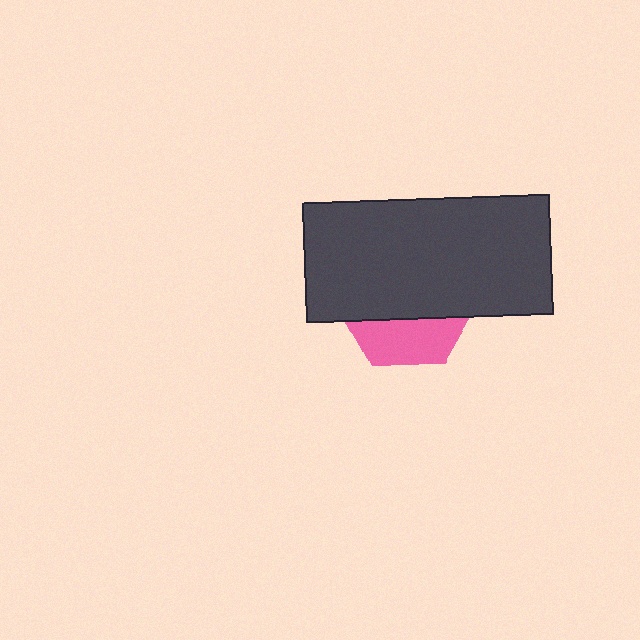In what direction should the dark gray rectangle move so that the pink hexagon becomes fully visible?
The dark gray rectangle should move up. That is the shortest direction to clear the overlap and leave the pink hexagon fully visible.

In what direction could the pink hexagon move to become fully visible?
The pink hexagon could move down. That would shift it out from behind the dark gray rectangle entirely.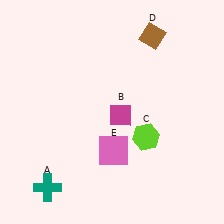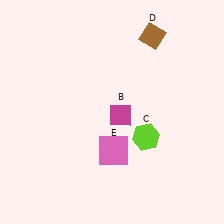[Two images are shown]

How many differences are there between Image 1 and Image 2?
There is 1 difference between the two images.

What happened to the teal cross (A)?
The teal cross (A) was removed in Image 2. It was in the bottom-left area of Image 1.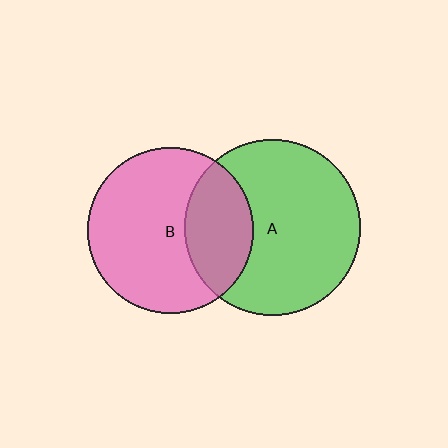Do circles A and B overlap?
Yes.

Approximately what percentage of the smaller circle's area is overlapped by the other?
Approximately 30%.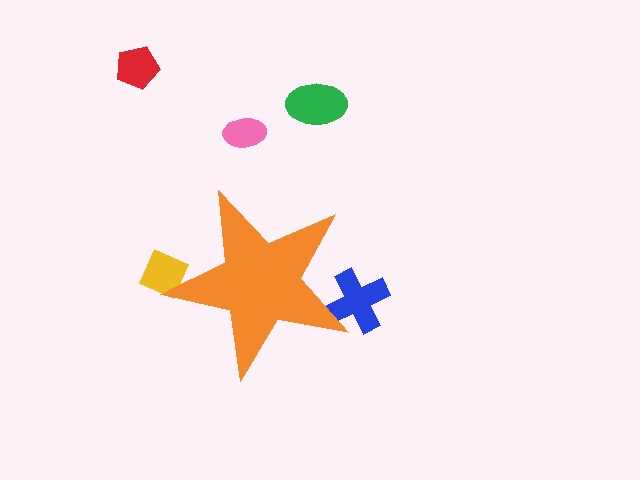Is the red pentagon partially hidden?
No, the red pentagon is fully visible.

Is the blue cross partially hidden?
Yes, the blue cross is partially hidden behind the orange star.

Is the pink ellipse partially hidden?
No, the pink ellipse is fully visible.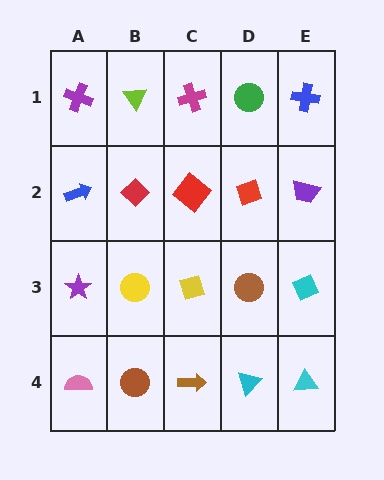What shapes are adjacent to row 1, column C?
A red diamond (row 2, column C), a lime triangle (row 1, column B), a green circle (row 1, column D).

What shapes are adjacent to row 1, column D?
A red diamond (row 2, column D), a magenta cross (row 1, column C), a blue cross (row 1, column E).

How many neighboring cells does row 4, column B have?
3.